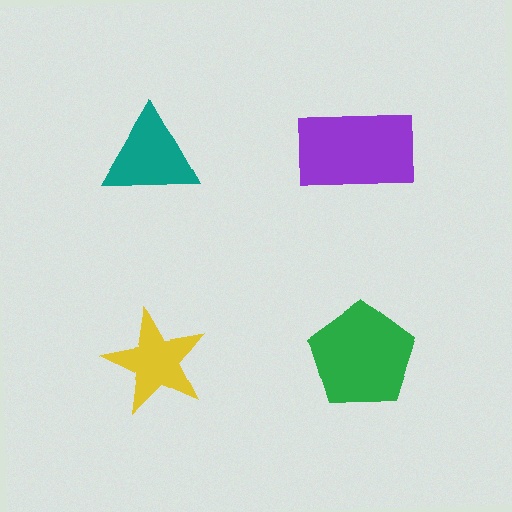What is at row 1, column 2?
A purple rectangle.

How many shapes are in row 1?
2 shapes.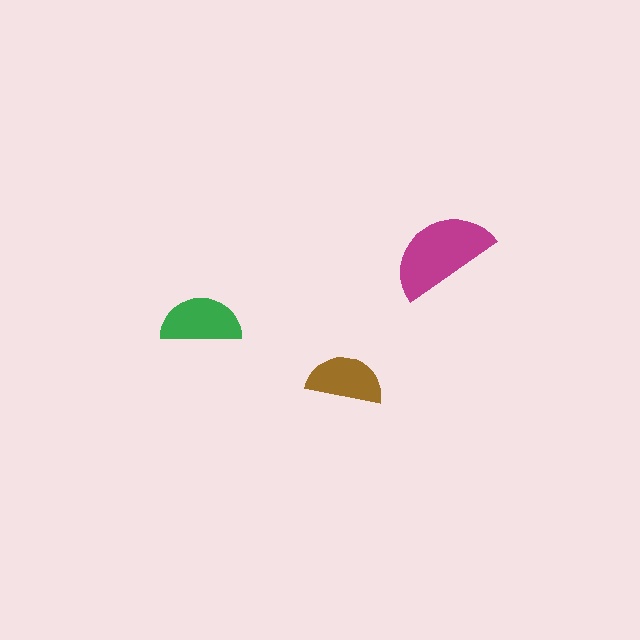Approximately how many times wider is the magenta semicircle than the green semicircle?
About 1.5 times wider.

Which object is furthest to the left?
The green semicircle is leftmost.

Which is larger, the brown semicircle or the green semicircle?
The green one.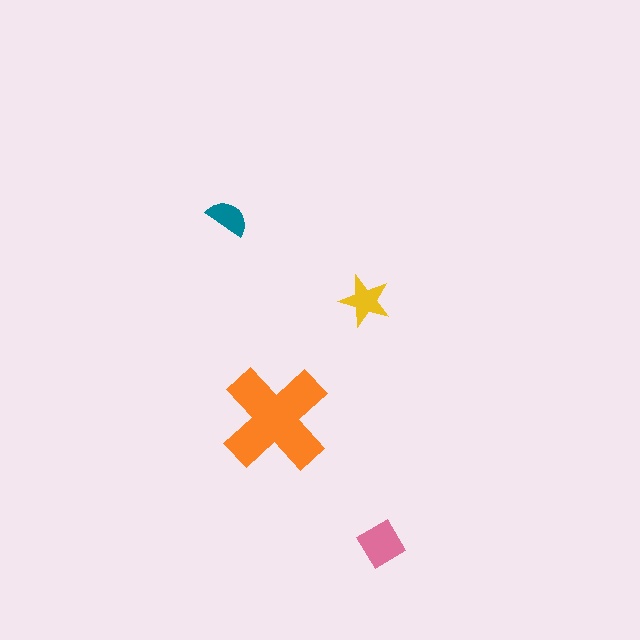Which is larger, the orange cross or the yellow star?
The orange cross.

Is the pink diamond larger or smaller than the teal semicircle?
Larger.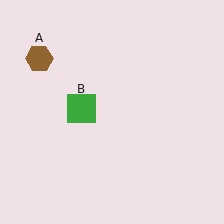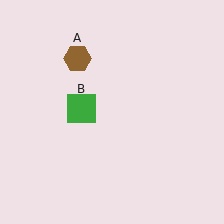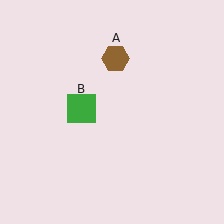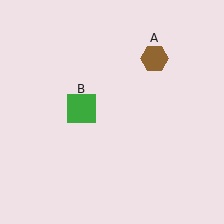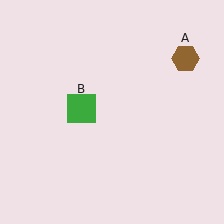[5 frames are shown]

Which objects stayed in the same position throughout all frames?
Green square (object B) remained stationary.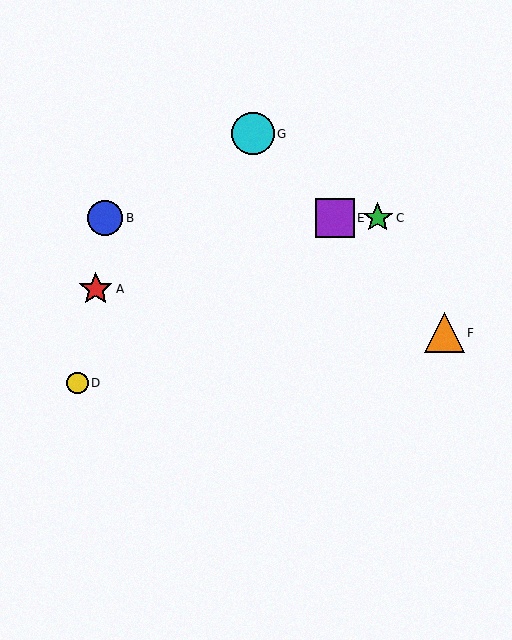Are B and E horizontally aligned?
Yes, both are at y≈218.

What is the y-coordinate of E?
Object E is at y≈218.